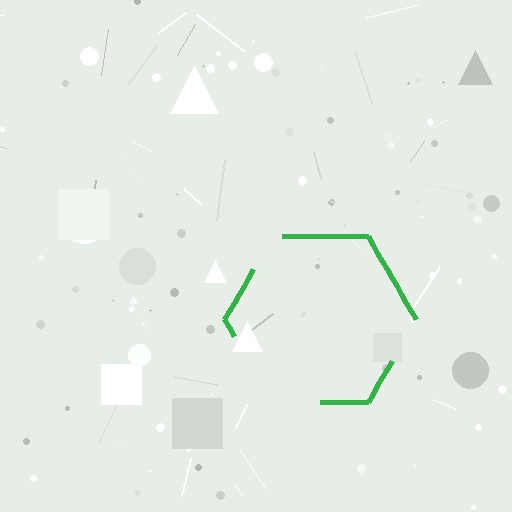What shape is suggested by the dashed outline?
The dashed outline suggests a hexagon.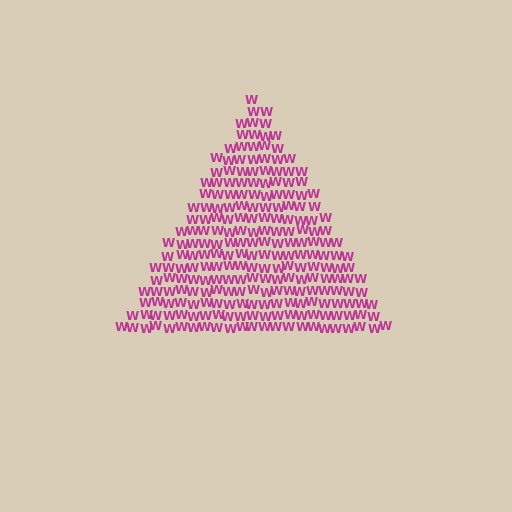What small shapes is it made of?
It is made of small letter W's.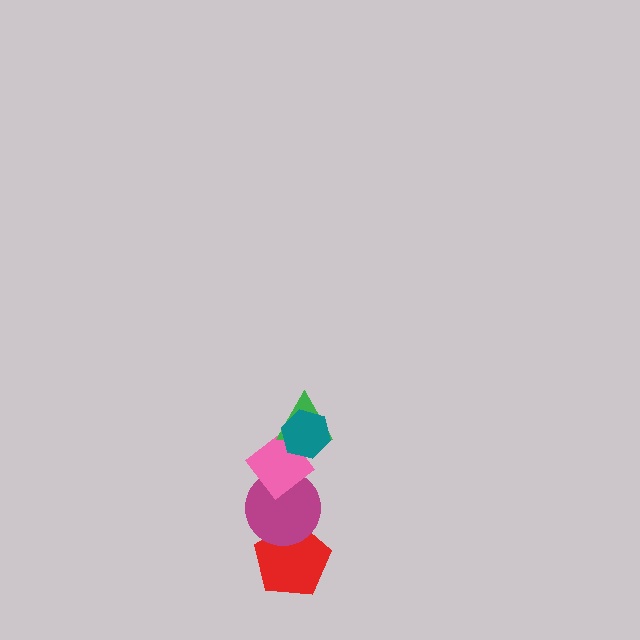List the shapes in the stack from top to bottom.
From top to bottom: the teal hexagon, the green triangle, the pink diamond, the magenta circle, the red pentagon.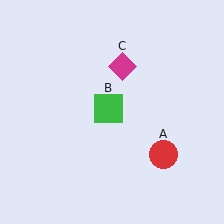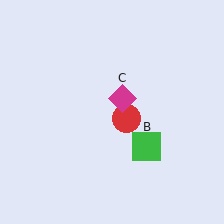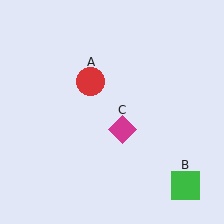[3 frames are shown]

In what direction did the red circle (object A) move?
The red circle (object A) moved up and to the left.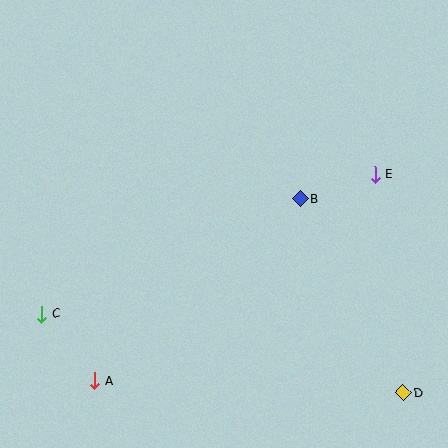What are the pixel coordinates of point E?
Point E is at (375, 174).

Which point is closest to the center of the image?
Point B at (300, 199) is closest to the center.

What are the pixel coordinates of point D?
Point D is at (403, 393).